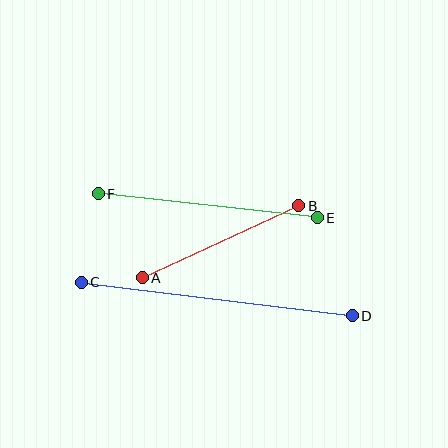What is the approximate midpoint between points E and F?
The midpoint is at approximately (208, 206) pixels.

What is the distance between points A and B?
The distance is approximately 172 pixels.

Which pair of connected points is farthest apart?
Points C and D are farthest apart.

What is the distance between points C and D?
The distance is approximately 273 pixels.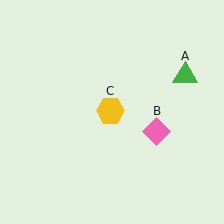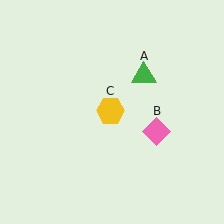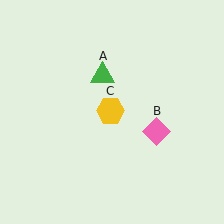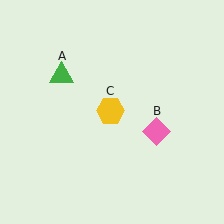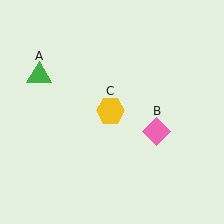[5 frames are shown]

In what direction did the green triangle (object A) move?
The green triangle (object A) moved left.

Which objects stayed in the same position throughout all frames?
Pink diamond (object B) and yellow hexagon (object C) remained stationary.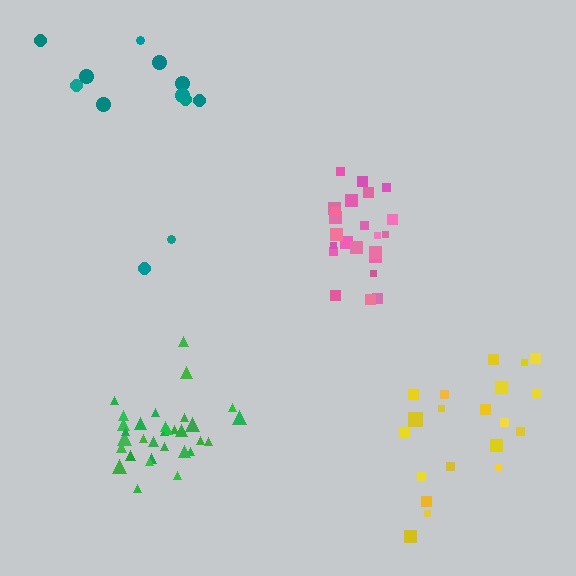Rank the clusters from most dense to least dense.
green, pink, yellow, teal.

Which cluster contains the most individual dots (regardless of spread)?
Green (32).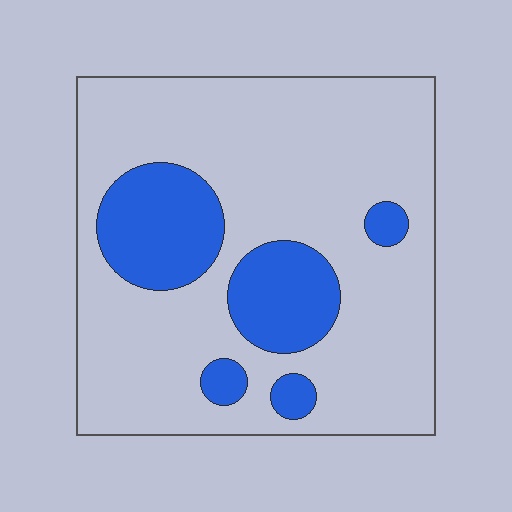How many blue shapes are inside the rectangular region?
5.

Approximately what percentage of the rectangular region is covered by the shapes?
Approximately 20%.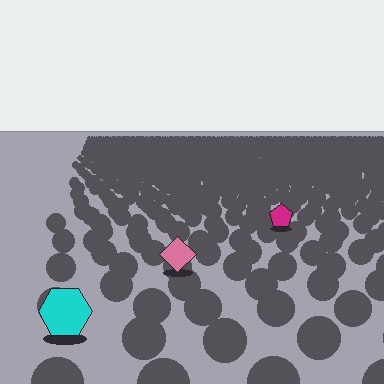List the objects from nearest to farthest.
From nearest to farthest: the cyan hexagon, the pink diamond, the magenta pentagon.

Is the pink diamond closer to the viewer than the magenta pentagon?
Yes. The pink diamond is closer — you can tell from the texture gradient: the ground texture is coarser near it.